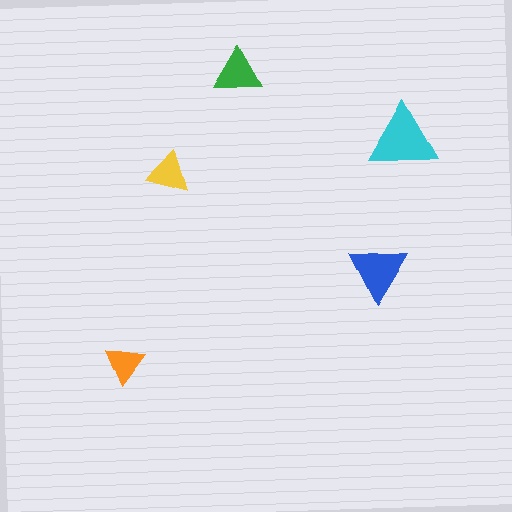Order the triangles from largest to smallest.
the cyan one, the blue one, the green one, the yellow one, the orange one.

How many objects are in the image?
There are 5 objects in the image.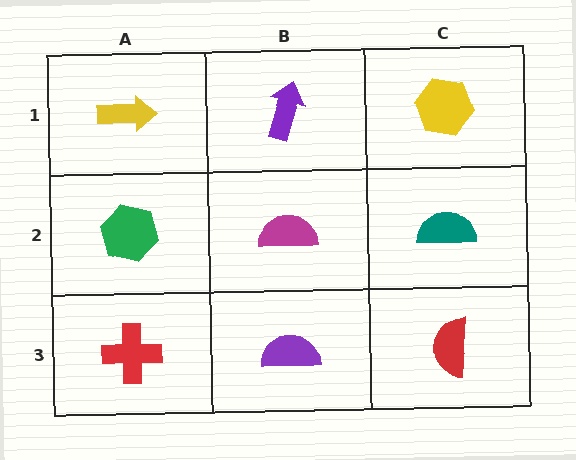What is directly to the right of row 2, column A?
A magenta semicircle.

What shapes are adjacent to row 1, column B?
A magenta semicircle (row 2, column B), a yellow arrow (row 1, column A), a yellow hexagon (row 1, column C).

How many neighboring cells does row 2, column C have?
3.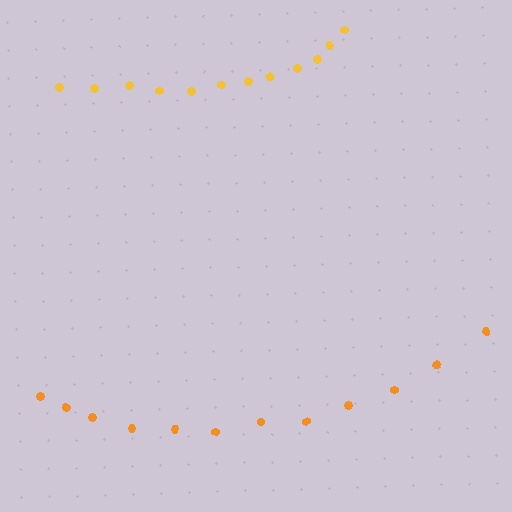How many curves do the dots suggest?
There are 2 distinct paths.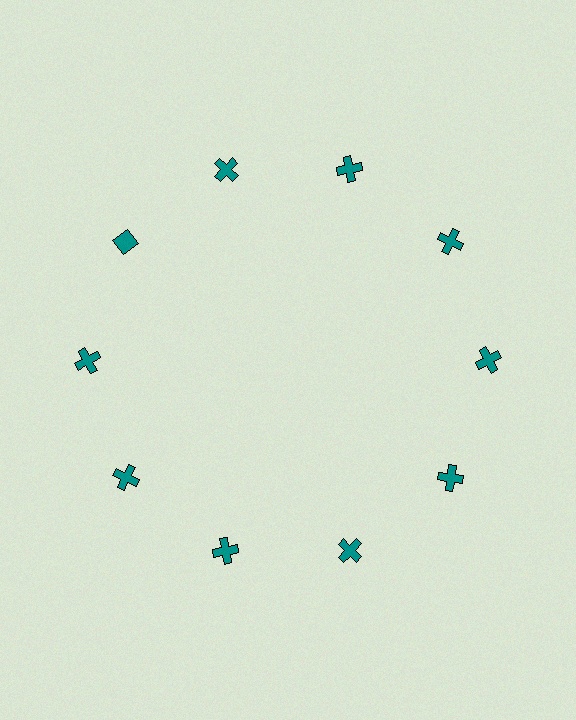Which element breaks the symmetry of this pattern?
The teal diamond at roughly the 10 o'clock position breaks the symmetry. All other shapes are teal crosses.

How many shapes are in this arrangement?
There are 10 shapes arranged in a ring pattern.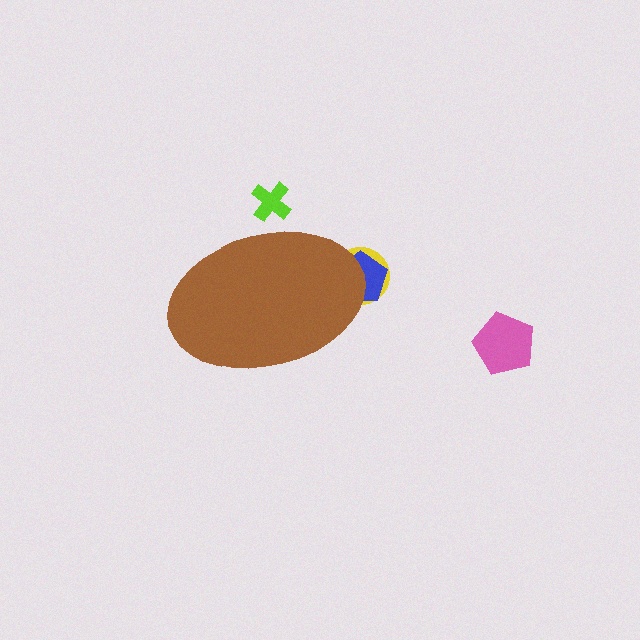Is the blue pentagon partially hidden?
Yes, the blue pentagon is partially hidden behind the brown ellipse.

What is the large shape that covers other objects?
A brown ellipse.